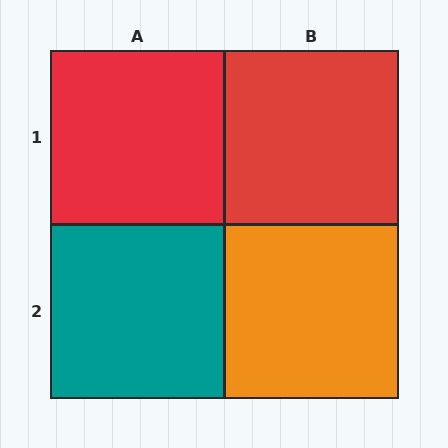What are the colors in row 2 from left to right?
Teal, orange.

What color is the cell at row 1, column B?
Red.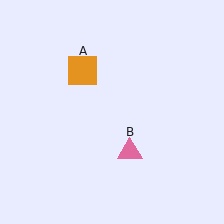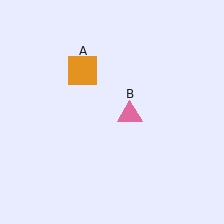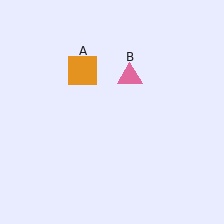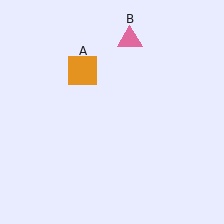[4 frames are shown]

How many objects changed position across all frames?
1 object changed position: pink triangle (object B).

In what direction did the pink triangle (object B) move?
The pink triangle (object B) moved up.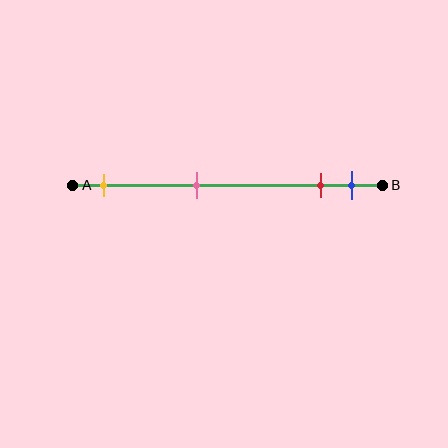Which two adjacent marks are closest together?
The red and blue marks are the closest adjacent pair.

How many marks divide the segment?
There are 4 marks dividing the segment.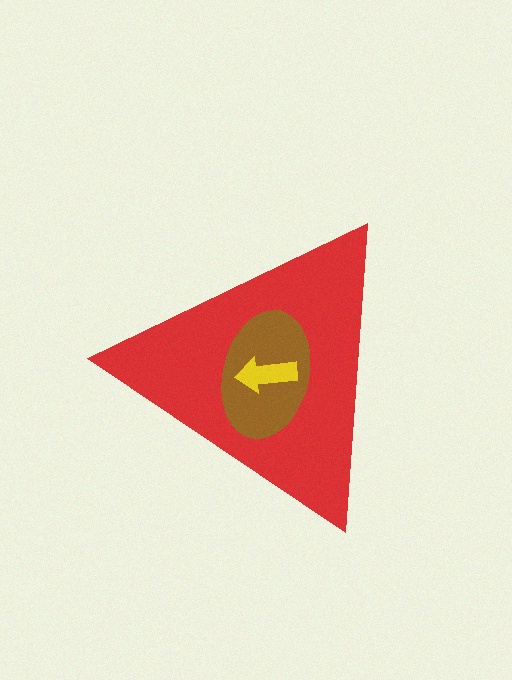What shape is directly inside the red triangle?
The brown ellipse.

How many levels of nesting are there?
3.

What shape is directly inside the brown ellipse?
The yellow arrow.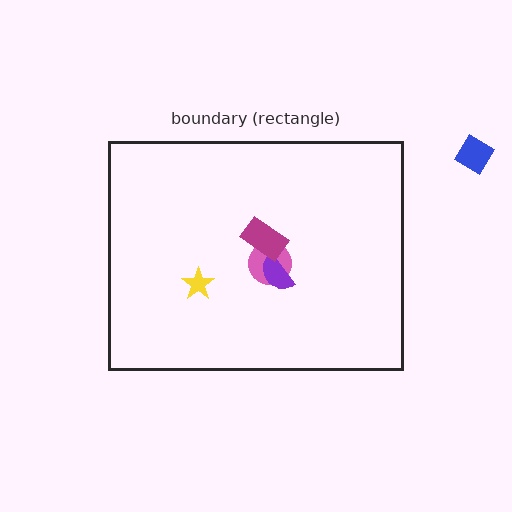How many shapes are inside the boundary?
4 inside, 1 outside.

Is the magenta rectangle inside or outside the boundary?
Inside.